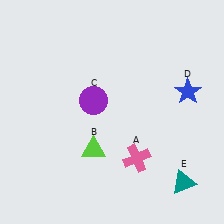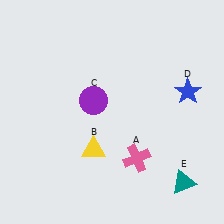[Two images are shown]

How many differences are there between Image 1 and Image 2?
There is 1 difference between the two images.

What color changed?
The triangle (B) changed from lime in Image 1 to yellow in Image 2.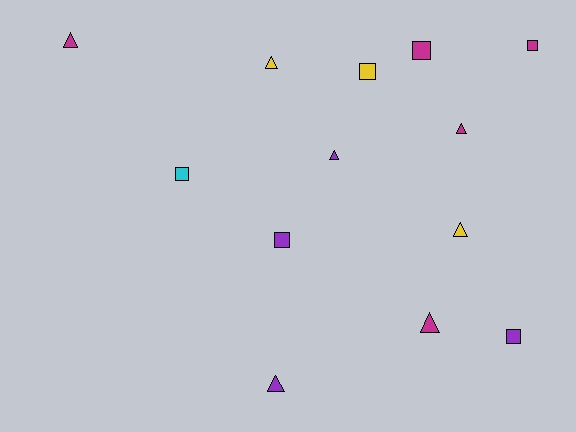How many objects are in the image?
There are 13 objects.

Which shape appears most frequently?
Triangle, with 7 objects.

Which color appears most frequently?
Magenta, with 5 objects.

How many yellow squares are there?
There is 1 yellow square.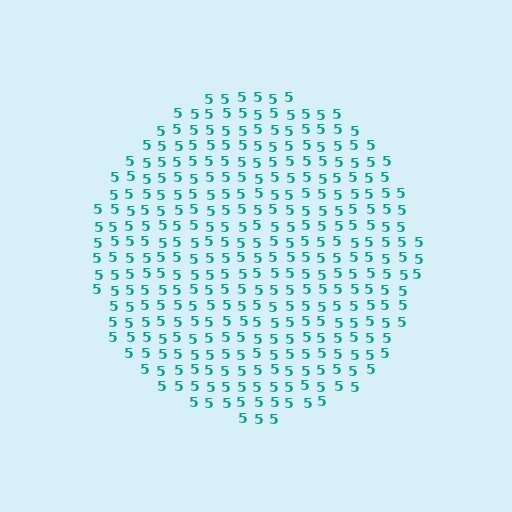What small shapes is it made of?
It is made of small digit 5's.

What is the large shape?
The large shape is a circle.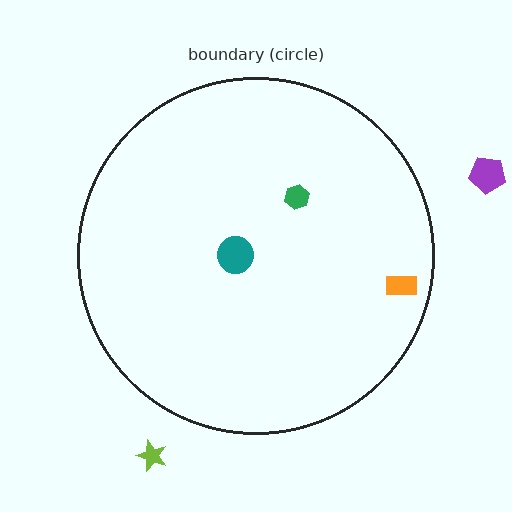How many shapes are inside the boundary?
3 inside, 2 outside.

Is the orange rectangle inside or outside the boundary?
Inside.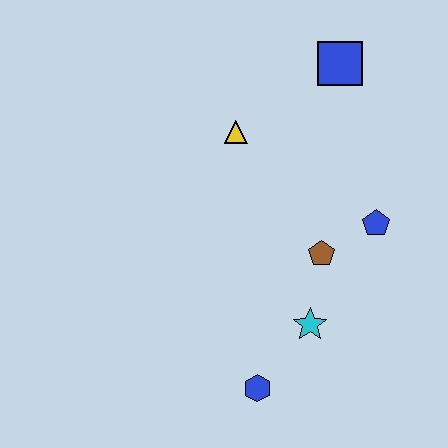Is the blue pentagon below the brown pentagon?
No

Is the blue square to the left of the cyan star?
No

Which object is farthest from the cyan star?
The blue square is farthest from the cyan star.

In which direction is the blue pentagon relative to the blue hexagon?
The blue pentagon is above the blue hexagon.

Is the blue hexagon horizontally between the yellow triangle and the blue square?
Yes